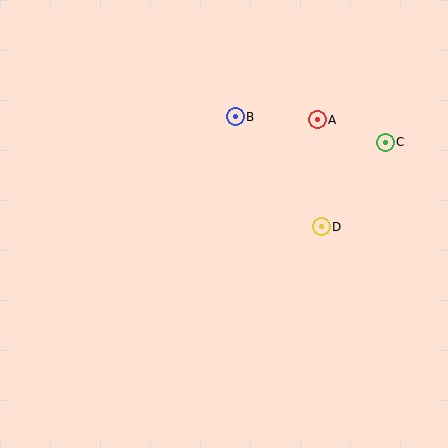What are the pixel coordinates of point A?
Point A is at (317, 120).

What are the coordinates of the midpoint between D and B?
The midpoint between D and B is at (278, 172).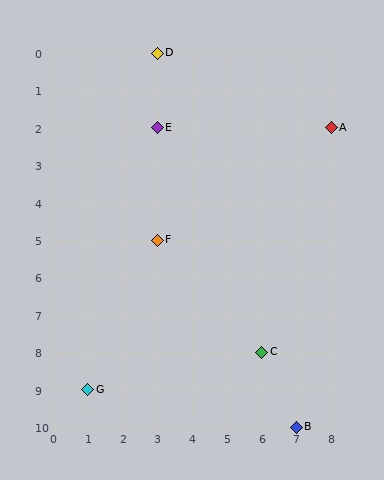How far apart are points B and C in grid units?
Points B and C are 1 column and 2 rows apart (about 2.2 grid units diagonally).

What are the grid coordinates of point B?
Point B is at grid coordinates (7, 10).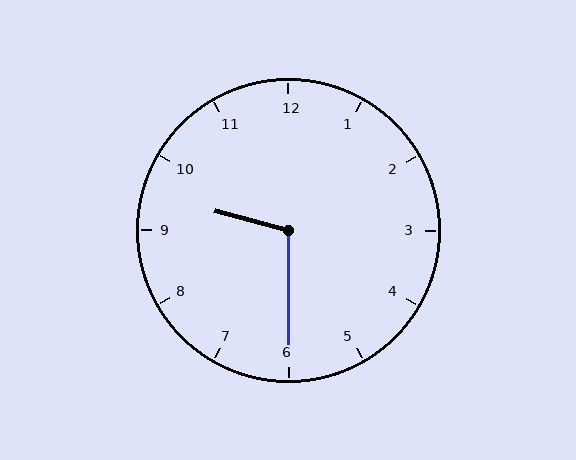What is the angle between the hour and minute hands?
Approximately 105 degrees.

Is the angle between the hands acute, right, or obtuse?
It is obtuse.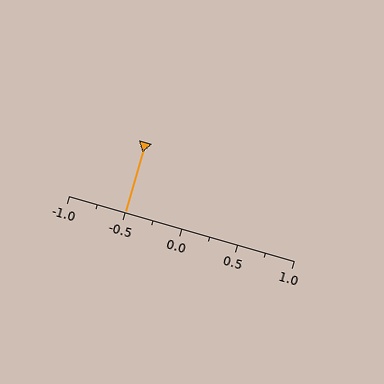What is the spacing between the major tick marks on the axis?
The major ticks are spaced 0.5 apart.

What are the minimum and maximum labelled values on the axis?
The axis runs from -1.0 to 1.0.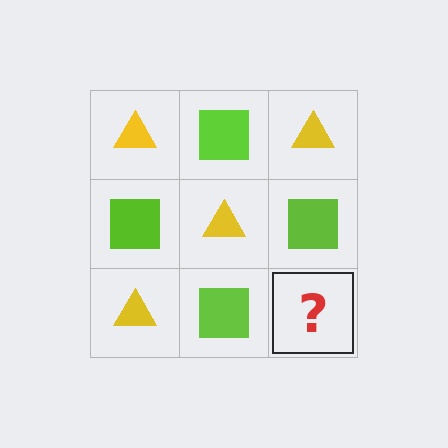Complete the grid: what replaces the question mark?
The question mark should be replaced with a yellow triangle.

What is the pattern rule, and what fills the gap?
The rule is that it alternates yellow triangle and lime square in a checkerboard pattern. The gap should be filled with a yellow triangle.